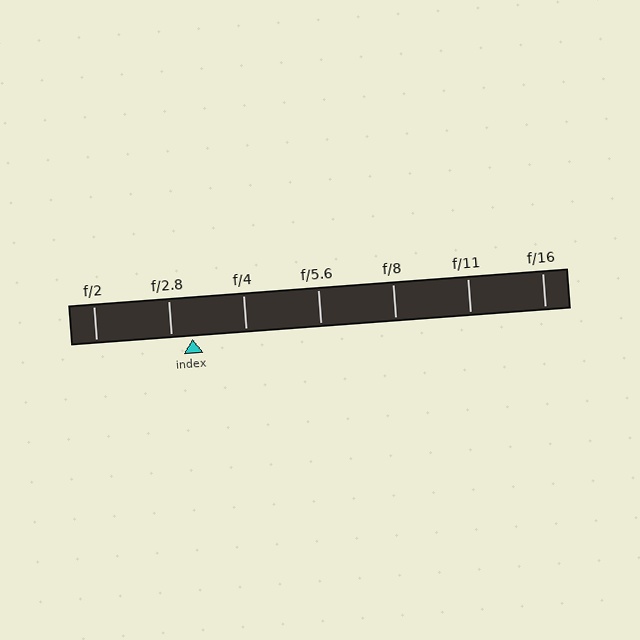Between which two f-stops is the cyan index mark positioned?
The index mark is between f/2.8 and f/4.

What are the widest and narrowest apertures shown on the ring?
The widest aperture shown is f/2 and the narrowest is f/16.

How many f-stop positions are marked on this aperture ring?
There are 7 f-stop positions marked.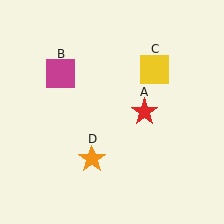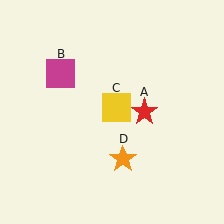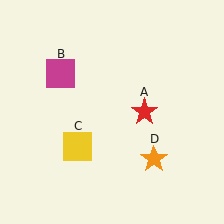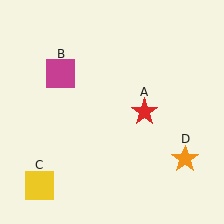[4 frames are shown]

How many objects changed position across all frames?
2 objects changed position: yellow square (object C), orange star (object D).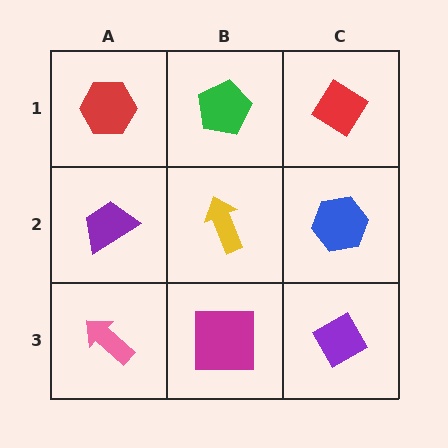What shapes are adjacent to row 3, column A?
A purple trapezoid (row 2, column A), a magenta square (row 3, column B).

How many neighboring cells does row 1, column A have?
2.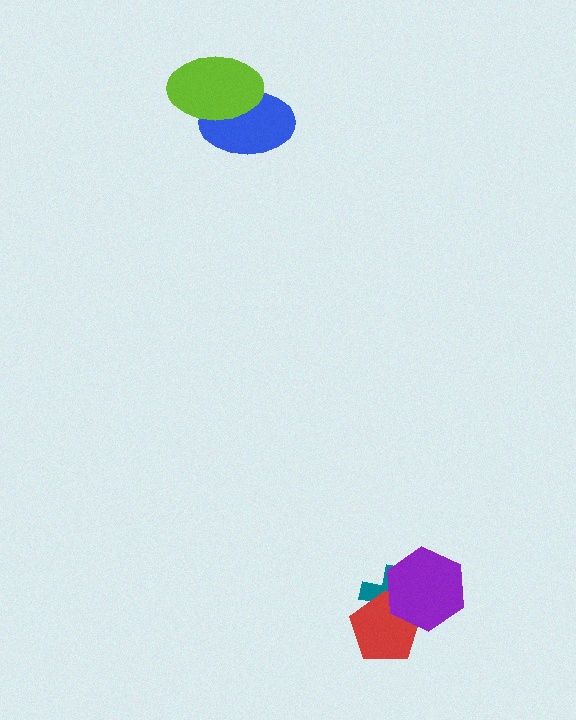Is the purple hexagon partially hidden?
No, no other shape covers it.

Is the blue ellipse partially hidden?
Yes, it is partially covered by another shape.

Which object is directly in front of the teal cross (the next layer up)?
The red pentagon is directly in front of the teal cross.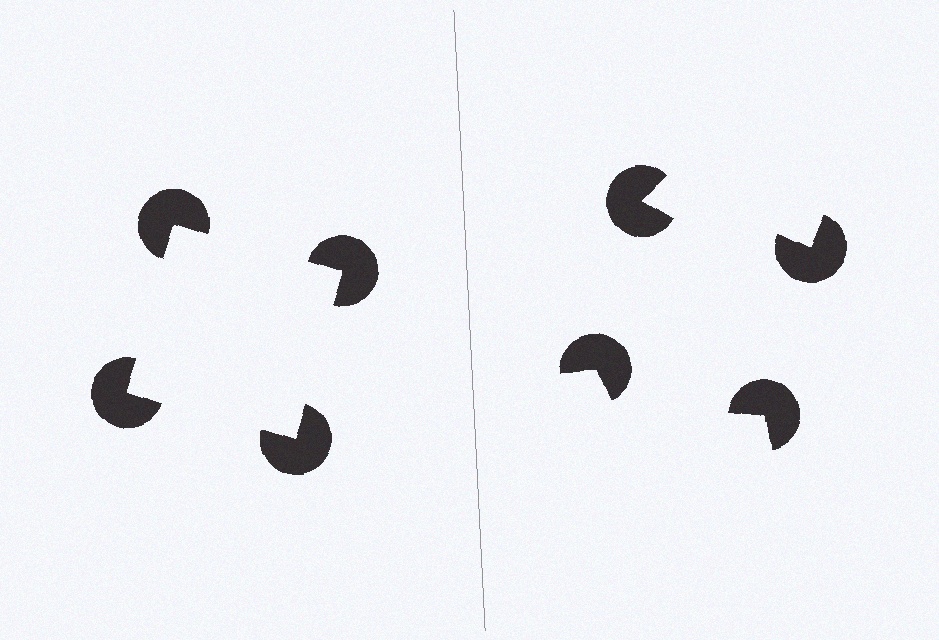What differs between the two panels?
The pac-man discs are positioned identically on both sides; only the wedge orientations differ. On the left they align to a square; on the right they are misaligned.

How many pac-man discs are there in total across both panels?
8 — 4 on each side.